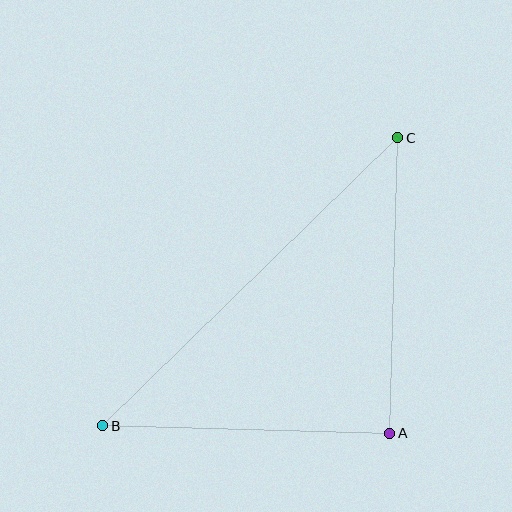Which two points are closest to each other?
Points A and B are closest to each other.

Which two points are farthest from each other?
Points B and C are farthest from each other.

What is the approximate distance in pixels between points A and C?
The distance between A and C is approximately 295 pixels.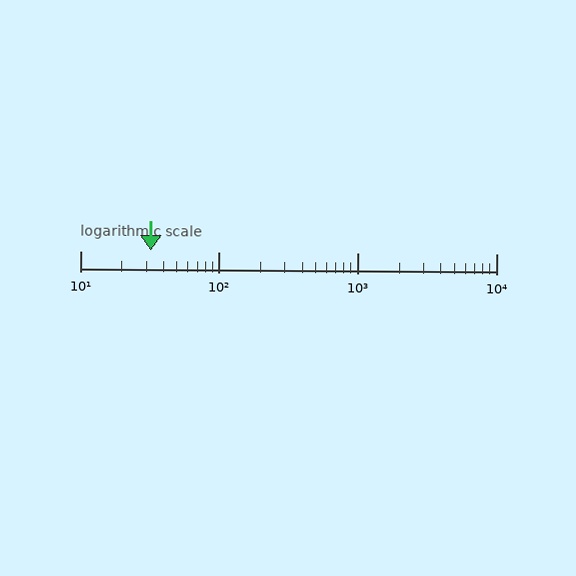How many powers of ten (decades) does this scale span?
The scale spans 3 decades, from 10 to 10000.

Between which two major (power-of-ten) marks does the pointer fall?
The pointer is between 10 and 100.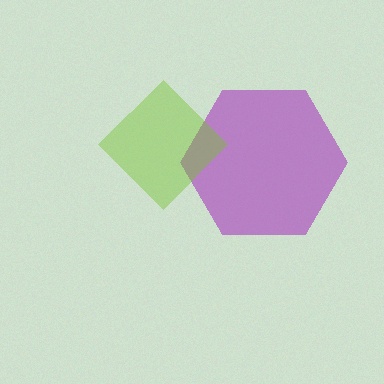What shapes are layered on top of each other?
The layered shapes are: a purple hexagon, a lime diamond.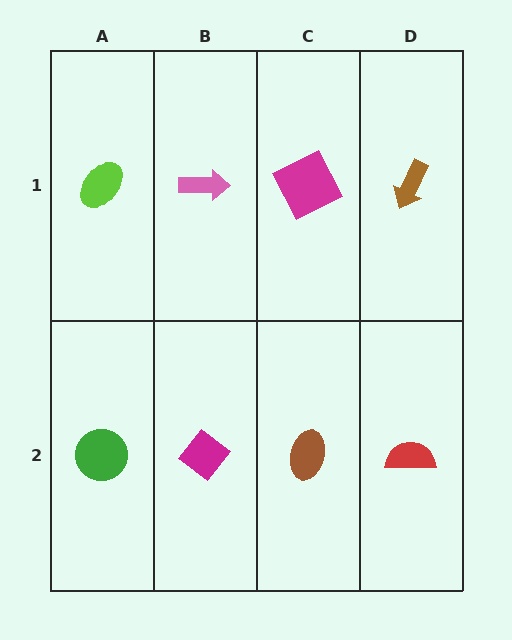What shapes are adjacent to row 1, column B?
A magenta diamond (row 2, column B), a lime ellipse (row 1, column A), a magenta square (row 1, column C).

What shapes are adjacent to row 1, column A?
A green circle (row 2, column A), a pink arrow (row 1, column B).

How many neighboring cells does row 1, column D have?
2.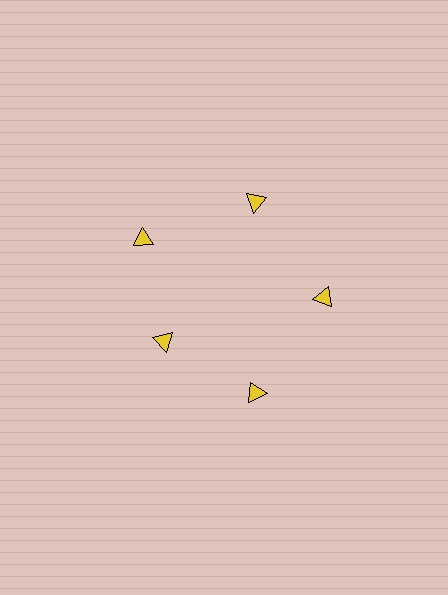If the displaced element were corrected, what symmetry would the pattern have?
It would have 5-fold rotational symmetry — the pattern would map onto itself every 72 degrees.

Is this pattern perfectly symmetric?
No. The 5 yellow triangles are arranged in a ring, but one element near the 8 o'clock position is pulled inward toward the center, breaking the 5-fold rotational symmetry.